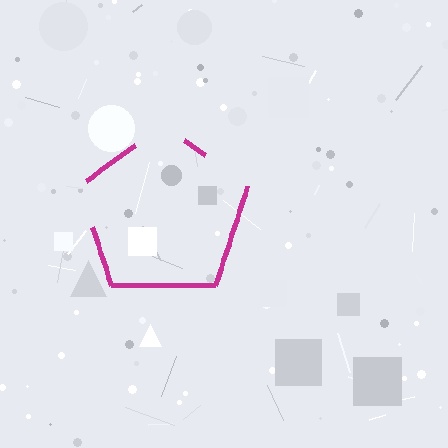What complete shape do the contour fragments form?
The contour fragments form a pentagon.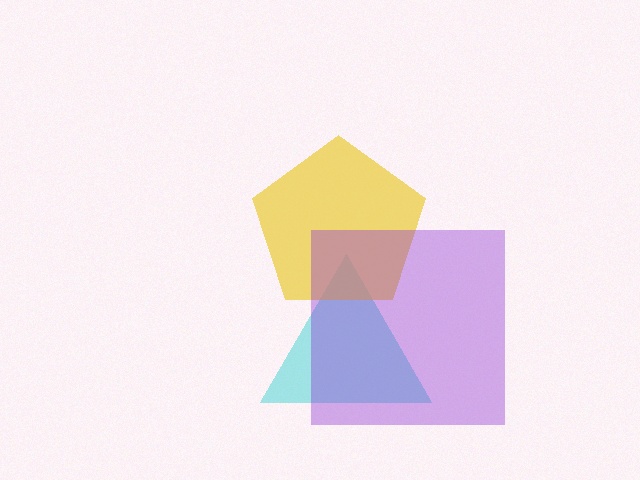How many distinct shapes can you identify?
There are 3 distinct shapes: a cyan triangle, a yellow pentagon, a purple square.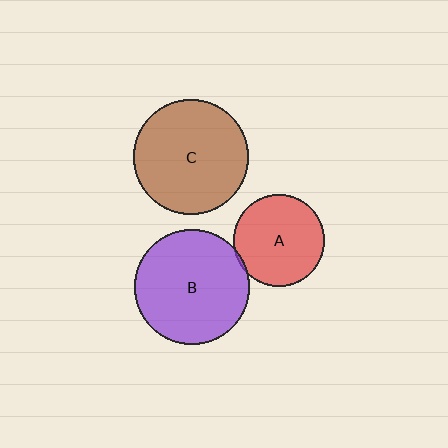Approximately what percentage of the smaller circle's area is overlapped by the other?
Approximately 5%.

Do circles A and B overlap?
Yes.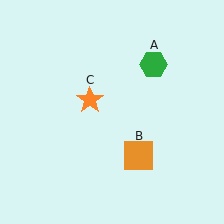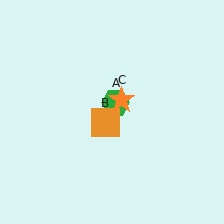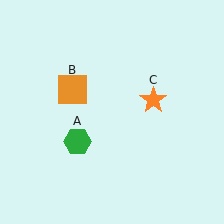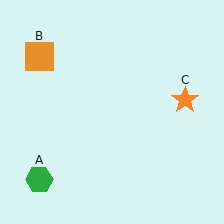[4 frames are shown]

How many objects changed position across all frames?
3 objects changed position: green hexagon (object A), orange square (object B), orange star (object C).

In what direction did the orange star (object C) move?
The orange star (object C) moved right.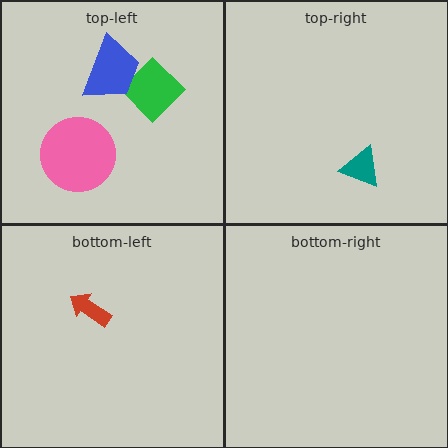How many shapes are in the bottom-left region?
1.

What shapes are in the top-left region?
The green diamond, the blue trapezoid, the pink circle.